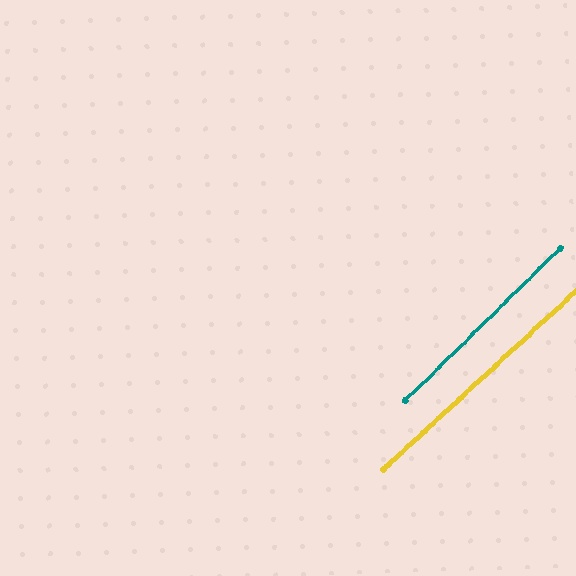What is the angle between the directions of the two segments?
Approximately 2 degrees.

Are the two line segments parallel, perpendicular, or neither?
Parallel — their directions differ by only 1.7°.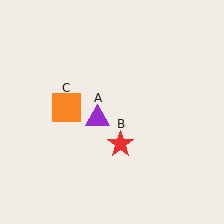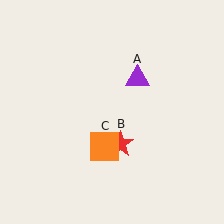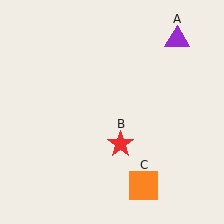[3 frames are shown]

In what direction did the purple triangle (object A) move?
The purple triangle (object A) moved up and to the right.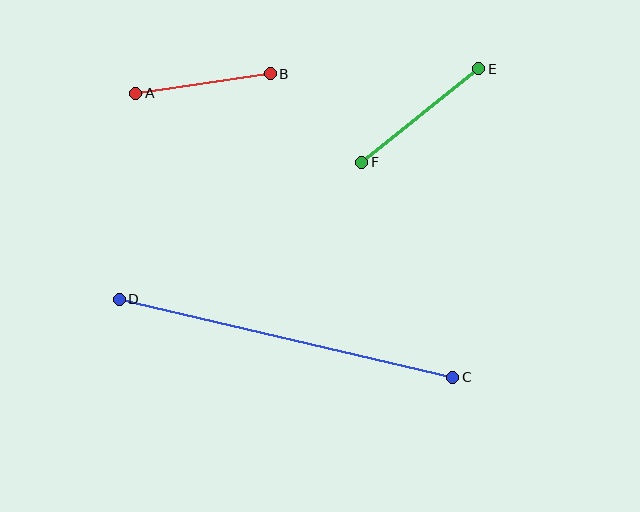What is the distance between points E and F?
The distance is approximately 150 pixels.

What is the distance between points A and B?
The distance is approximately 136 pixels.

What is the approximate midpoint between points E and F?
The midpoint is at approximately (420, 116) pixels.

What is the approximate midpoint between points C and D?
The midpoint is at approximately (286, 338) pixels.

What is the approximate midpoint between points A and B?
The midpoint is at approximately (203, 83) pixels.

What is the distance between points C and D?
The distance is approximately 342 pixels.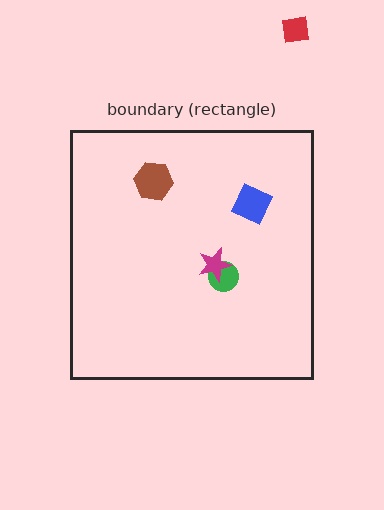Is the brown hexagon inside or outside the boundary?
Inside.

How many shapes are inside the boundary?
4 inside, 1 outside.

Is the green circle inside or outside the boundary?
Inside.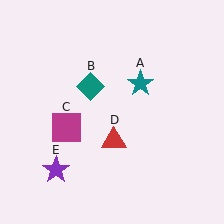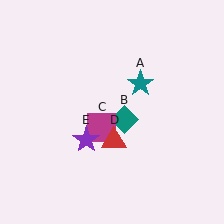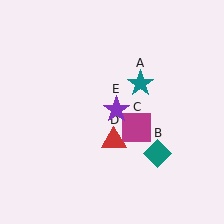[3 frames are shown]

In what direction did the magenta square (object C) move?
The magenta square (object C) moved right.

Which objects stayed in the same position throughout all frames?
Teal star (object A) and red triangle (object D) remained stationary.